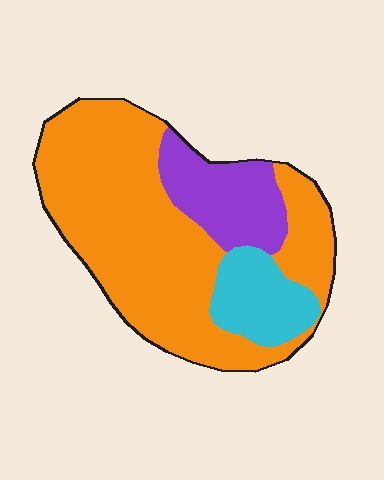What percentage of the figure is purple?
Purple takes up about one sixth (1/6) of the figure.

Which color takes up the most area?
Orange, at roughly 70%.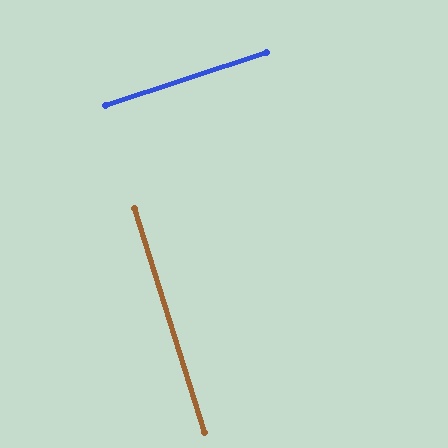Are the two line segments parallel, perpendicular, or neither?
Perpendicular — they meet at approximately 89°.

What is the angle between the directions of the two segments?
Approximately 89 degrees.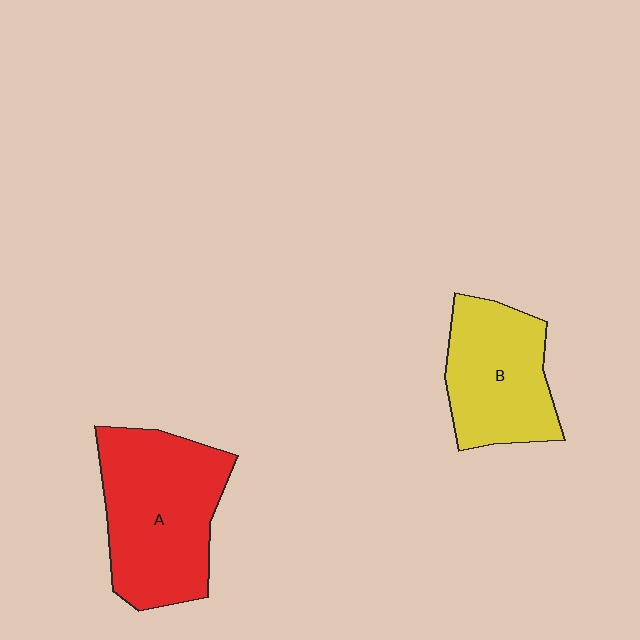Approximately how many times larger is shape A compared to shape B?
Approximately 1.4 times.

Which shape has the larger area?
Shape A (red).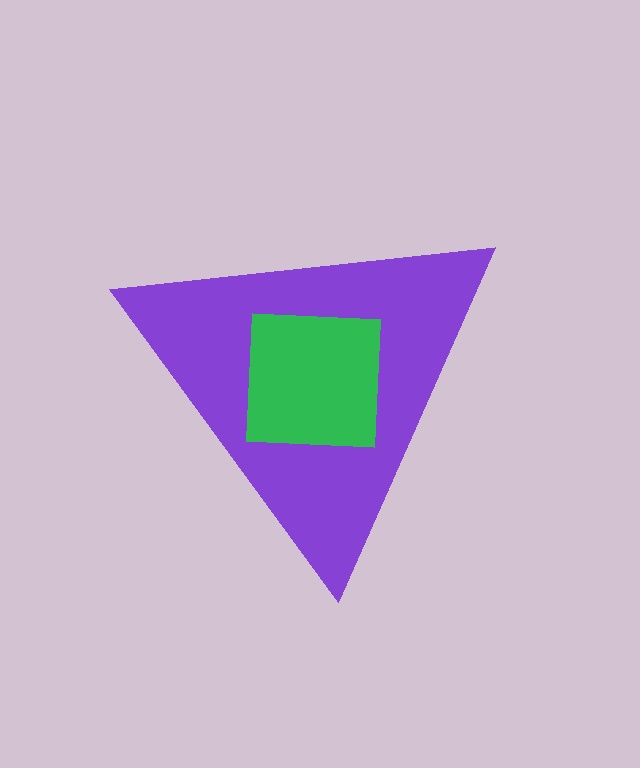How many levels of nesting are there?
2.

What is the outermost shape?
The purple triangle.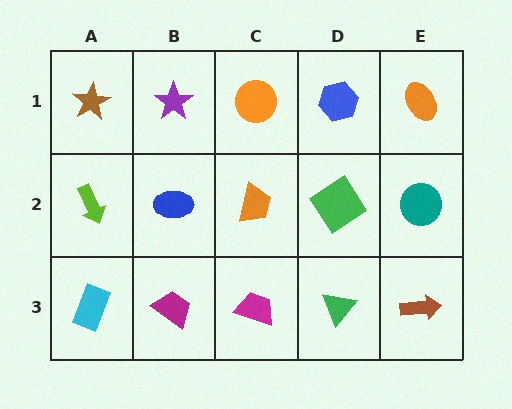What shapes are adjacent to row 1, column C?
An orange trapezoid (row 2, column C), a purple star (row 1, column B), a blue hexagon (row 1, column D).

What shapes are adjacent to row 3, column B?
A blue ellipse (row 2, column B), a cyan rectangle (row 3, column A), a magenta trapezoid (row 3, column C).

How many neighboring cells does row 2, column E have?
3.